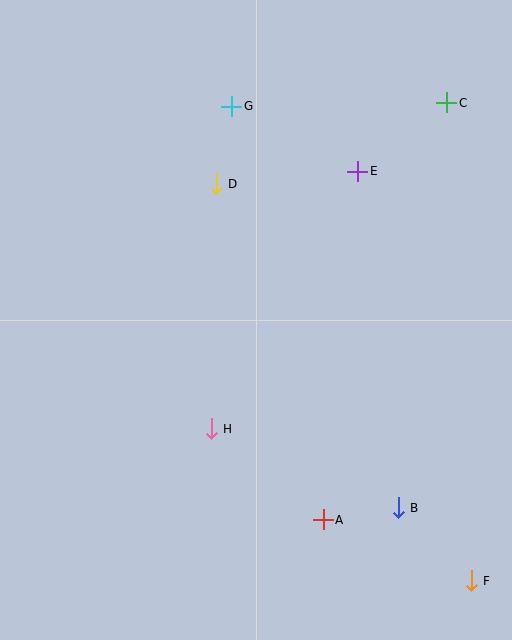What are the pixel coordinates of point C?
Point C is at (447, 103).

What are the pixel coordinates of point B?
Point B is at (398, 508).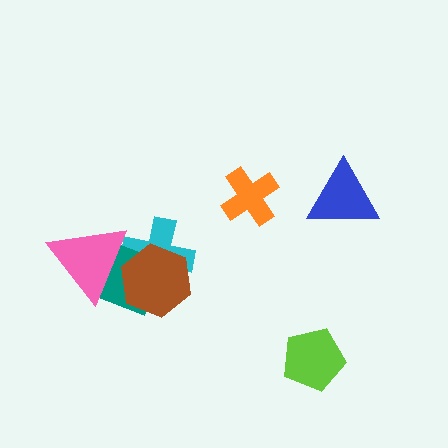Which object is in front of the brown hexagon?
The pink triangle is in front of the brown hexagon.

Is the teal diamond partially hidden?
Yes, it is partially covered by another shape.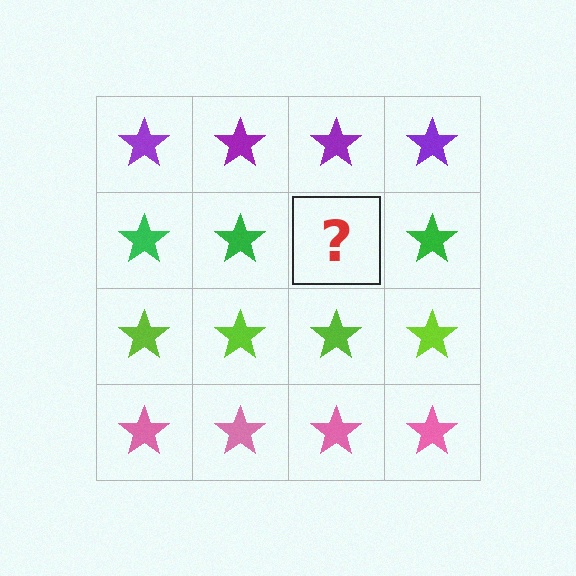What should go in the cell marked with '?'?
The missing cell should contain a green star.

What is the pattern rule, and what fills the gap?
The rule is that each row has a consistent color. The gap should be filled with a green star.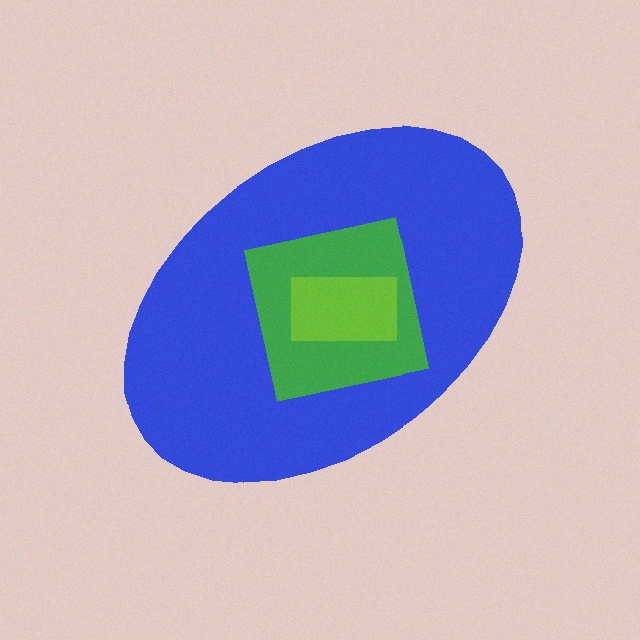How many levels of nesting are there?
3.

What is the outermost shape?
The blue ellipse.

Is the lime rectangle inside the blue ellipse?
Yes.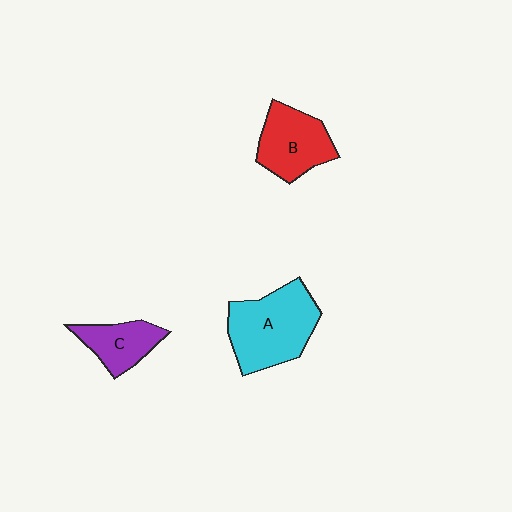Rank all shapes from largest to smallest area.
From largest to smallest: A (cyan), B (red), C (purple).